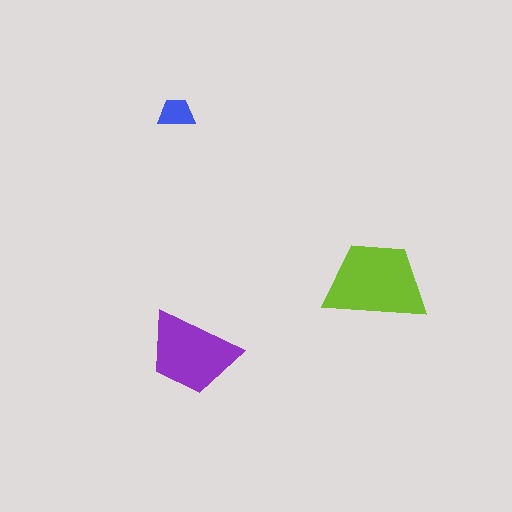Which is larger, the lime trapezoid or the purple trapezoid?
The lime one.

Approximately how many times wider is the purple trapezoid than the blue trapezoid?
About 2.5 times wider.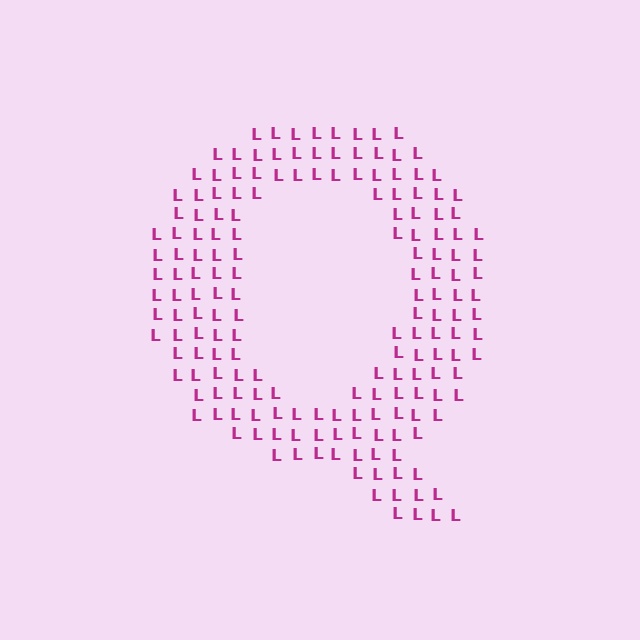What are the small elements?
The small elements are letter L's.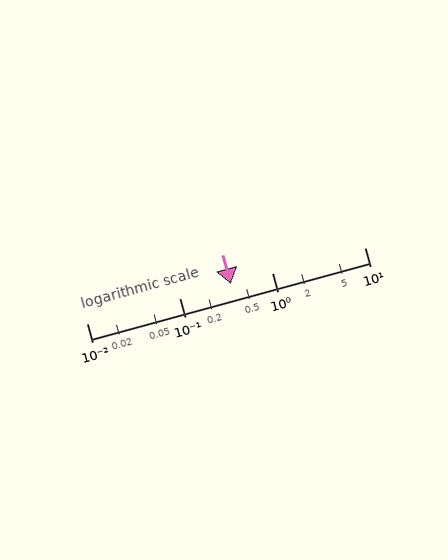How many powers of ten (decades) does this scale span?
The scale spans 3 decades, from 0.01 to 10.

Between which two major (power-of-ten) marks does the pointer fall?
The pointer is between 0.1 and 1.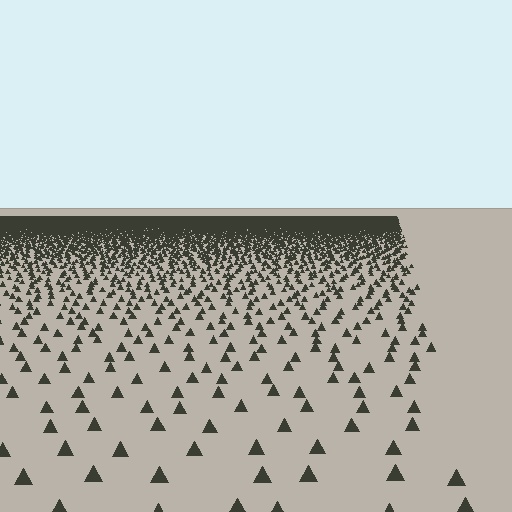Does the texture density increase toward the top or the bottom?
Density increases toward the top.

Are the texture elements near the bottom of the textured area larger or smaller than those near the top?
Larger. Near the bottom, elements are closer to the viewer and appear at a bigger on-screen size.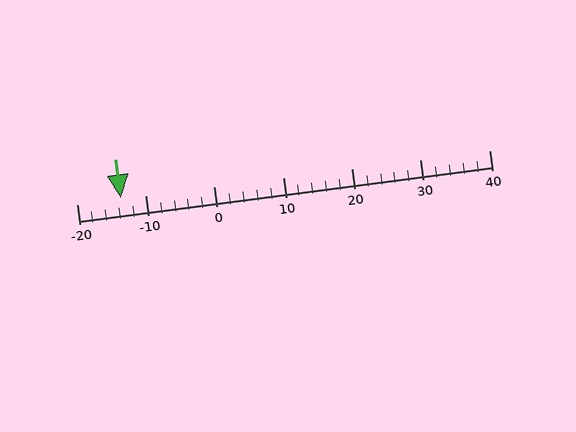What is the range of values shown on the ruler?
The ruler shows values from -20 to 40.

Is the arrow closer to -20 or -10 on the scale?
The arrow is closer to -10.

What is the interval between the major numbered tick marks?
The major tick marks are spaced 10 units apart.